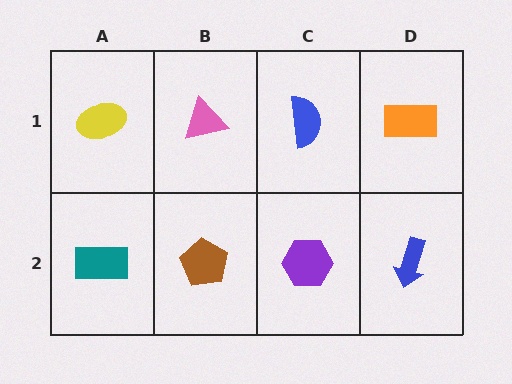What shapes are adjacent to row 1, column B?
A brown pentagon (row 2, column B), a yellow ellipse (row 1, column A), a blue semicircle (row 1, column C).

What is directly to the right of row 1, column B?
A blue semicircle.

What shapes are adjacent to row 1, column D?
A blue arrow (row 2, column D), a blue semicircle (row 1, column C).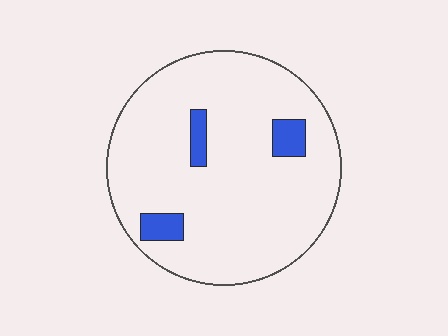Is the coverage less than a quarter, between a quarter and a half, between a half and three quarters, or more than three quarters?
Less than a quarter.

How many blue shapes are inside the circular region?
3.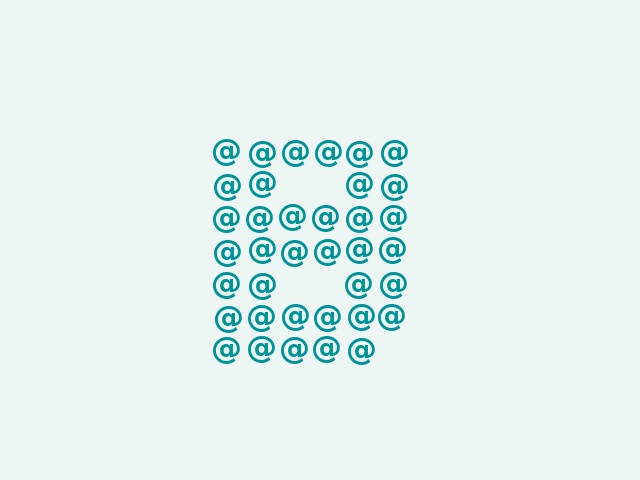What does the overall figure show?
The overall figure shows the letter B.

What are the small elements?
The small elements are at signs.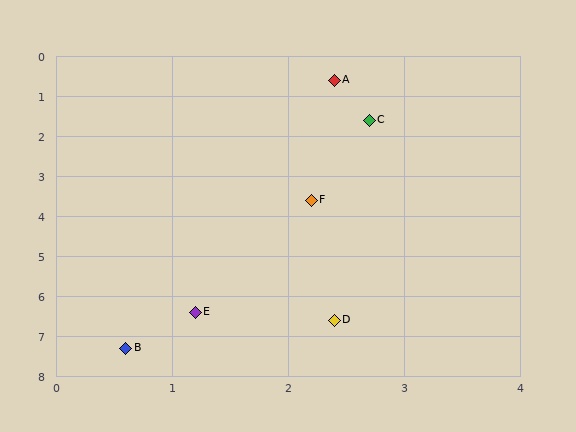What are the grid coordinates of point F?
Point F is at approximately (2.2, 3.6).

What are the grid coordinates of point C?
Point C is at approximately (2.7, 1.6).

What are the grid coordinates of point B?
Point B is at approximately (0.6, 7.3).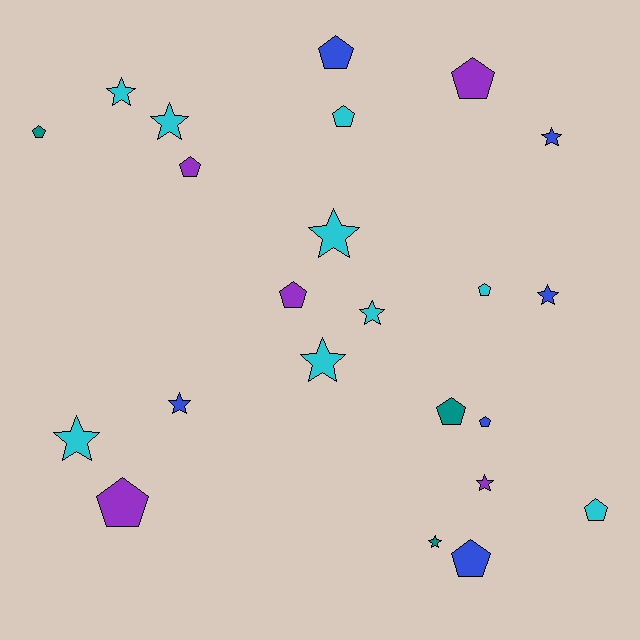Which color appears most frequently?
Cyan, with 9 objects.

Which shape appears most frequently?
Pentagon, with 12 objects.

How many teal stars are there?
There is 1 teal star.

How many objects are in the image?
There are 23 objects.